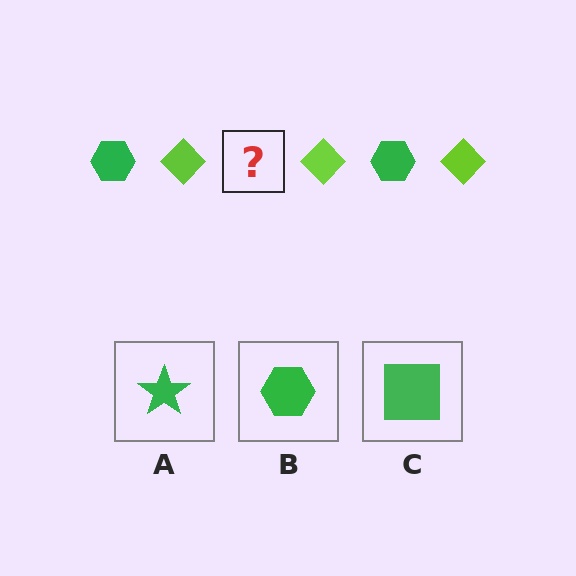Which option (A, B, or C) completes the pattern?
B.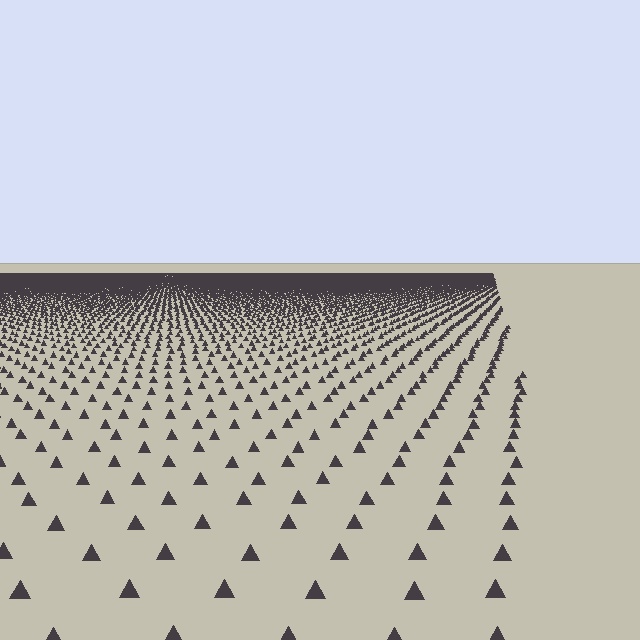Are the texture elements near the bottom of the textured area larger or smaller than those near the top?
Larger. Near the bottom, elements are closer to the viewer and appear at a bigger on-screen size.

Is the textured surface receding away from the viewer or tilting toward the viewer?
The surface is receding away from the viewer. Texture elements get smaller and denser toward the top.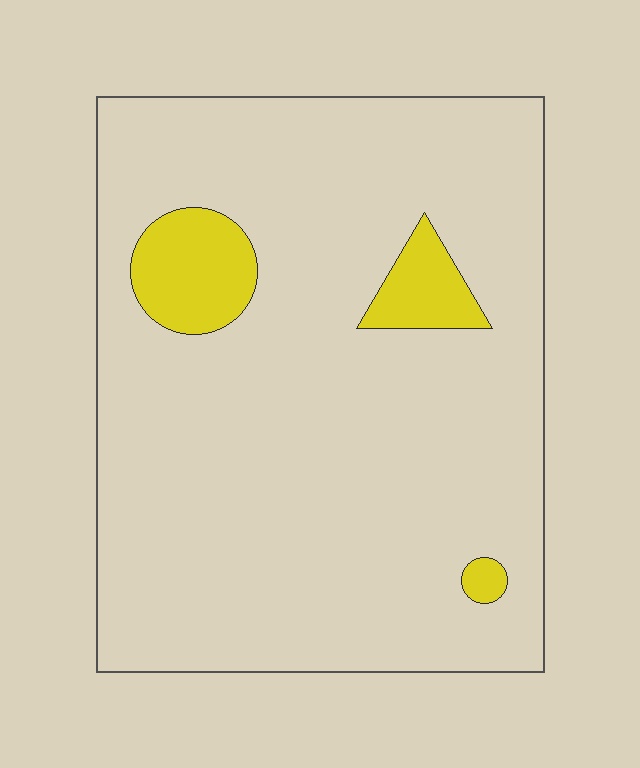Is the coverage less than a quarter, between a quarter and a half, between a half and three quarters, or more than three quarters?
Less than a quarter.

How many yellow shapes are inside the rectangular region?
3.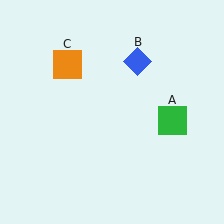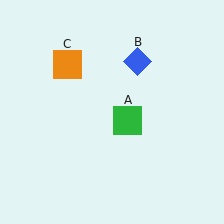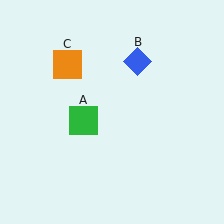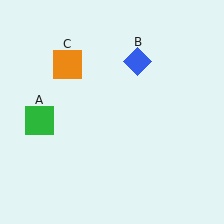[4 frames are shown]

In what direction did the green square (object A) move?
The green square (object A) moved left.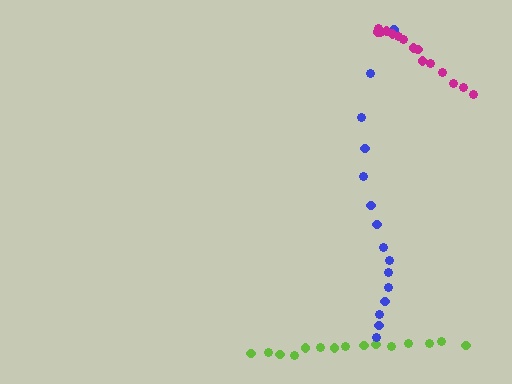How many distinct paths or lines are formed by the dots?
There are 3 distinct paths.